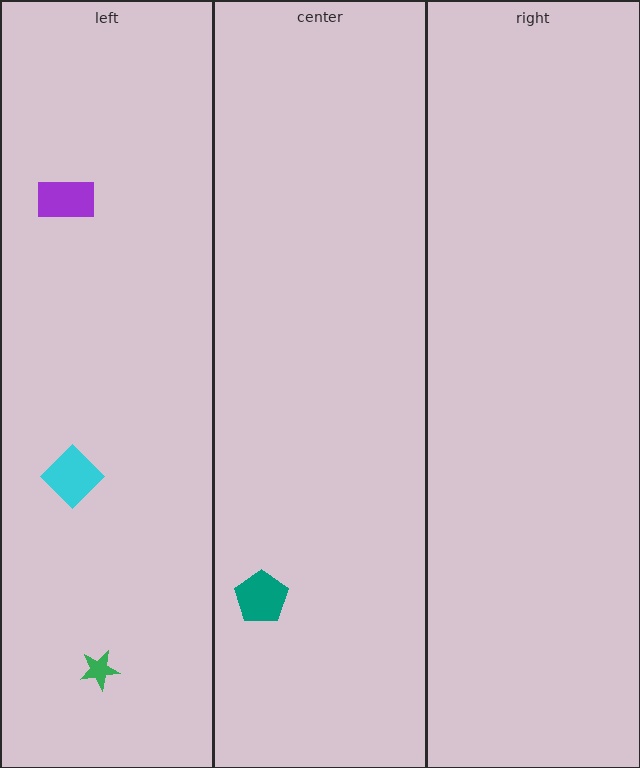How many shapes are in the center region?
1.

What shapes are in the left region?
The purple rectangle, the cyan diamond, the green star.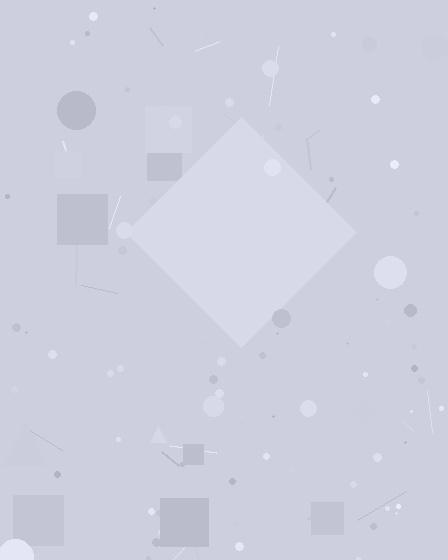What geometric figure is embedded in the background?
A diamond is embedded in the background.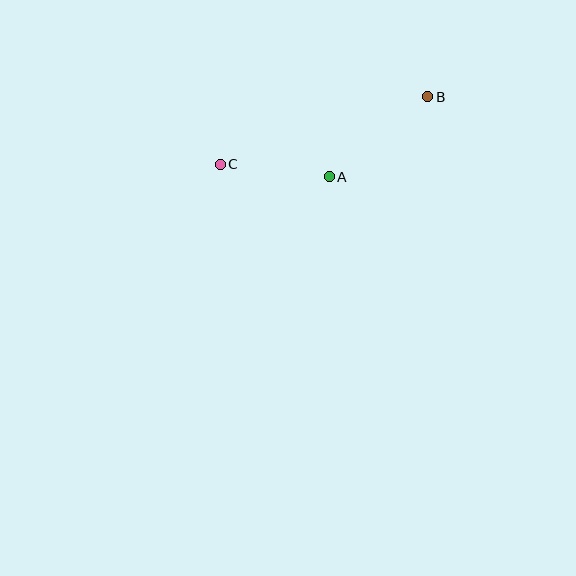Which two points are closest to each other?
Points A and C are closest to each other.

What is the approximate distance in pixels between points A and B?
The distance between A and B is approximately 127 pixels.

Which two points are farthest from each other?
Points B and C are farthest from each other.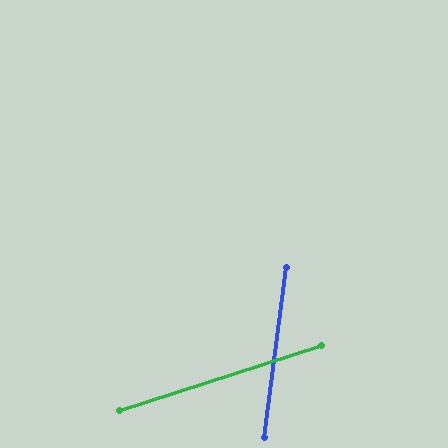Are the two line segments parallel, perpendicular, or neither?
Neither parallel nor perpendicular — they differ by about 65°.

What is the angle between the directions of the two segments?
Approximately 65 degrees.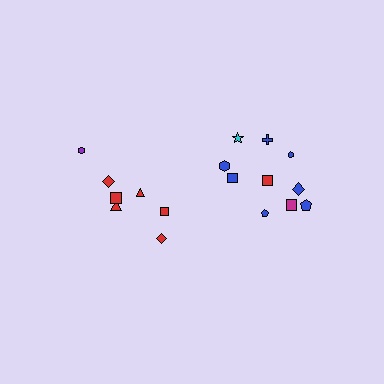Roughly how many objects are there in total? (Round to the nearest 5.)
Roughly 15 objects in total.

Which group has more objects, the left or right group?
The right group.